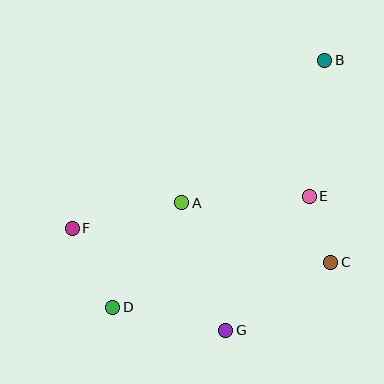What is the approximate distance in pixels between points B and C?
The distance between B and C is approximately 202 pixels.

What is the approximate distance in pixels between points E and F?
The distance between E and F is approximately 239 pixels.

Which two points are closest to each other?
Points C and E are closest to each other.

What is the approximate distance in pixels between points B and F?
The distance between B and F is approximately 303 pixels.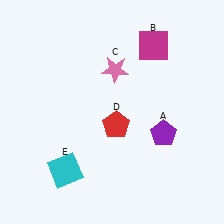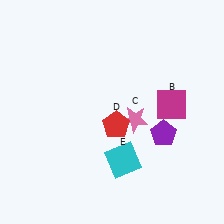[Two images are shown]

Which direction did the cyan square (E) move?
The cyan square (E) moved right.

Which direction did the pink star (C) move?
The pink star (C) moved down.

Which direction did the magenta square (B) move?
The magenta square (B) moved down.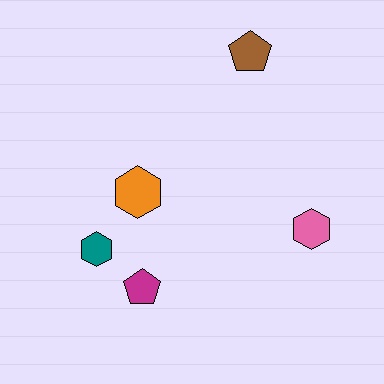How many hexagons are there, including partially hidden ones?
There are 3 hexagons.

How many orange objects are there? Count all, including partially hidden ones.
There is 1 orange object.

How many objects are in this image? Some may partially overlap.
There are 5 objects.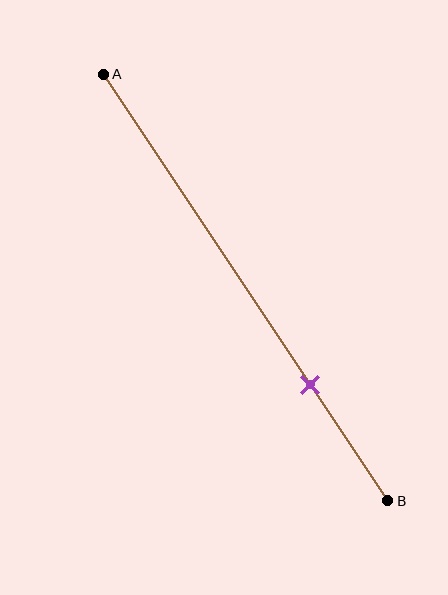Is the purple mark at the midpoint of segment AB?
No, the mark is at about 75% from A, not at the 50% midpoint.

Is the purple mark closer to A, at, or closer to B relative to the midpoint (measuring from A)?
The purple mark is closer to point B than the midpoint of segment AB.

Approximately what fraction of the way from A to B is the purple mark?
The purple mark is approximately 75% of the way from A to B.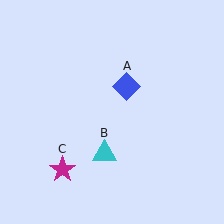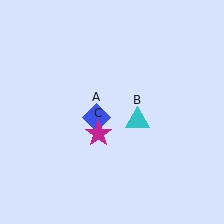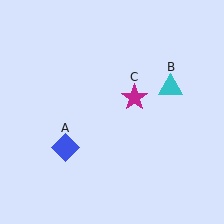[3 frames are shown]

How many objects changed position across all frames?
3 objects changed position: blue diamond (object A), cyan triangle (object B), magenta star (object C).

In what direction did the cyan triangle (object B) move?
The cyan triangle (object B) moved up and to the right.